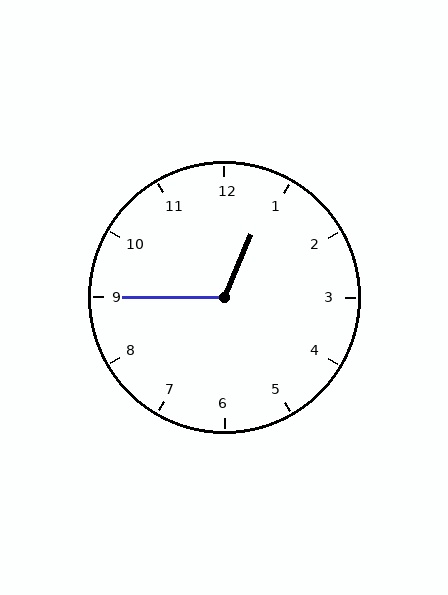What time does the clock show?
12:45.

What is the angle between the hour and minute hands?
Approximately 112 degrees.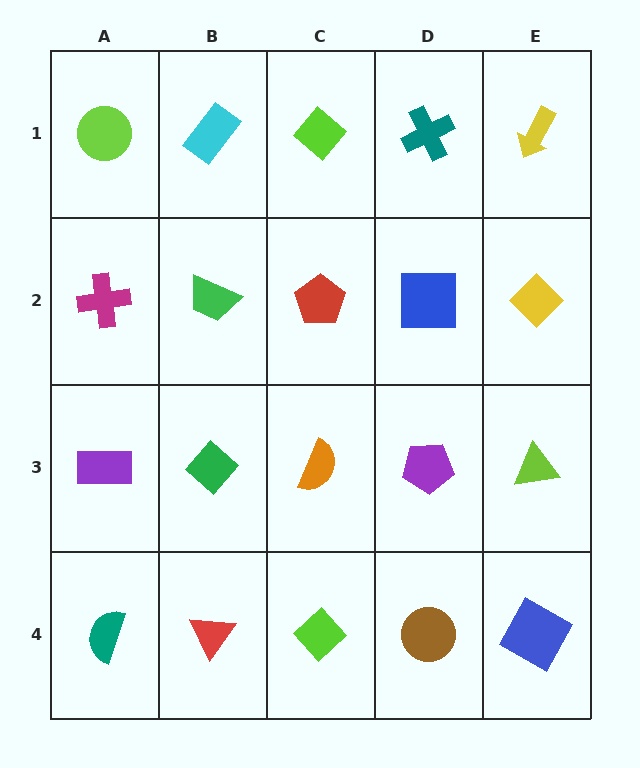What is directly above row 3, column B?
A green trapezoid.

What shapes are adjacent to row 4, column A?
A purple rectangle (row 3, column A), a red triangle (row 4, column B).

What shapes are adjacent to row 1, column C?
A red pentagon (row 2, column C), a cyan rectangle (row 1, column B), a teal cross (row 1, column D).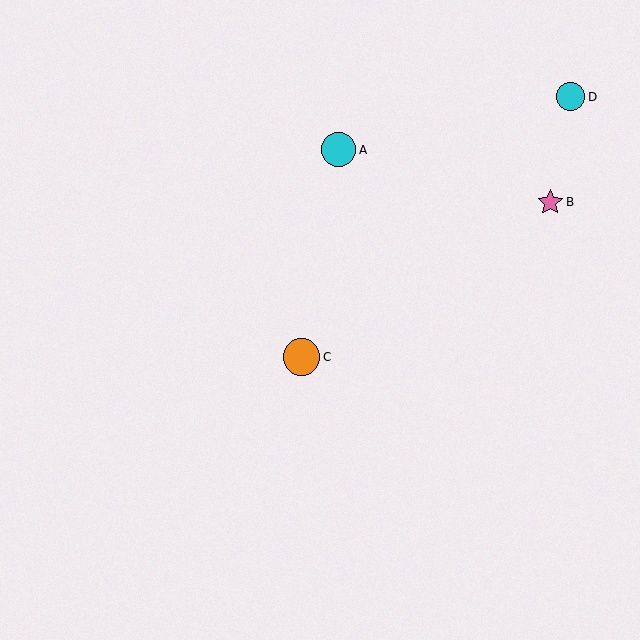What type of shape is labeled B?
Shape B is a pink star.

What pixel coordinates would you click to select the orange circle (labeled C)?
Click at (301, 357) to select the orange circle C.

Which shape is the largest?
The orange circle (labeled C) is the largest.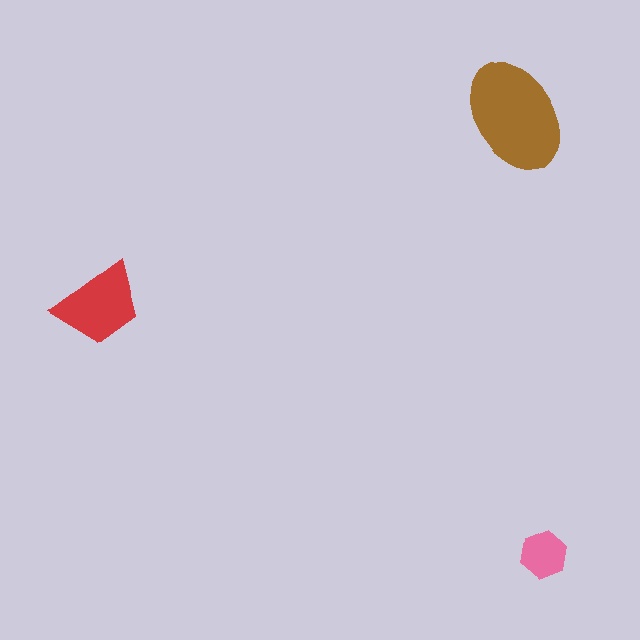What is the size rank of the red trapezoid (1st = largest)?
2nd.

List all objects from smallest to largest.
The pink hexagon, the red trapezoid, the brown ellipse.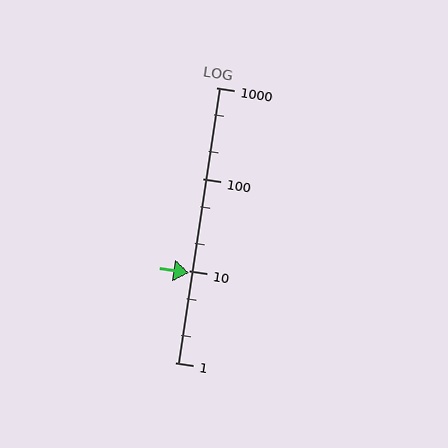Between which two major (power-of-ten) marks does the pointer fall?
The pointer is between 1 and 10.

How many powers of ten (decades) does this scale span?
The scale spans 3 decades, from 1 to 1000.